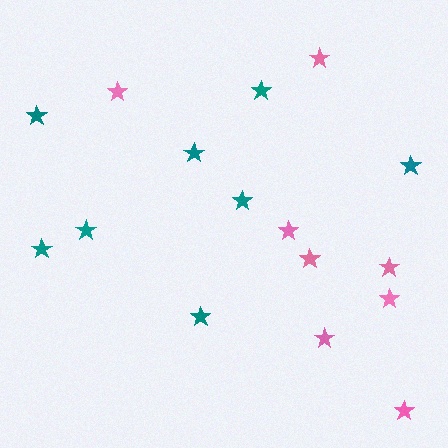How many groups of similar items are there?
There are 2 groups: one group of teal stars (8) and one group of pink stars (8).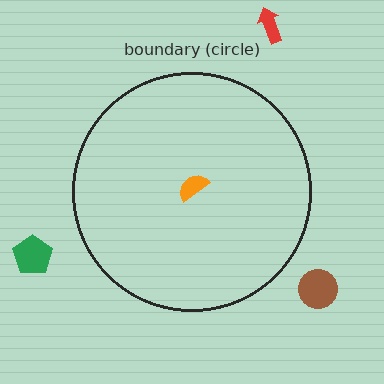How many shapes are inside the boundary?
1 inside, 3 outside.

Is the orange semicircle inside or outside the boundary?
Inside.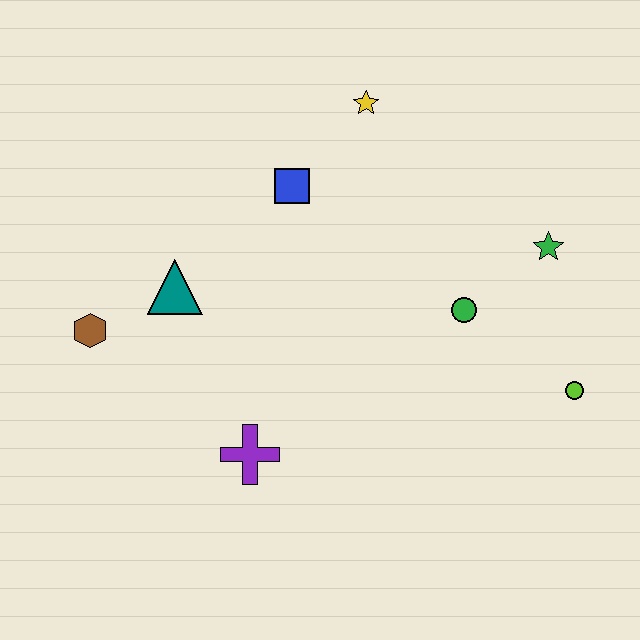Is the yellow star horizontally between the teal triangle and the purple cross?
No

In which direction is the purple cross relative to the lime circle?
The purple cross is to the left of the lime circle.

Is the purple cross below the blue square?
Yes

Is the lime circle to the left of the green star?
No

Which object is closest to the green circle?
The green star is closest to the green circle.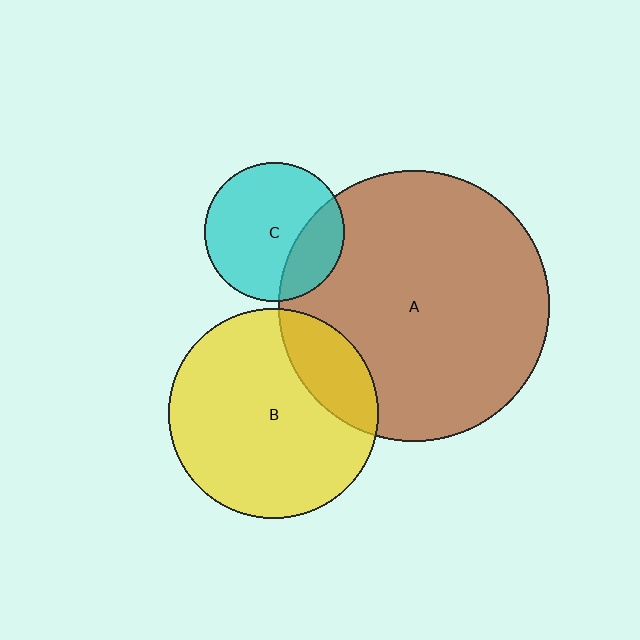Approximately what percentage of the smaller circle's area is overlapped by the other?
Approximately 20%.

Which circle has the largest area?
Circle A (brown).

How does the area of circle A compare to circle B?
Approximately 1.7 times.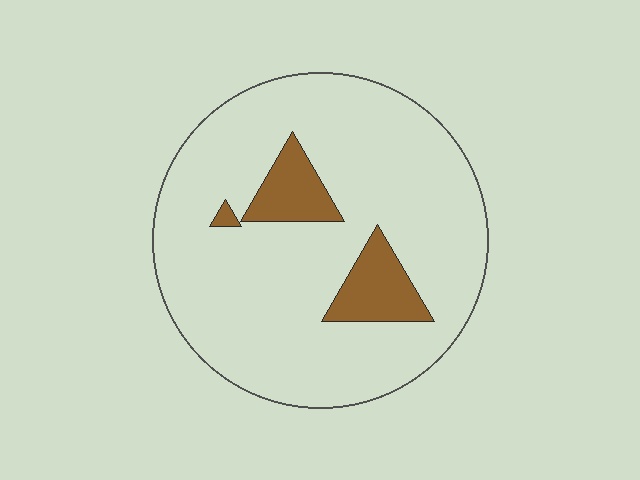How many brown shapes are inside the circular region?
3.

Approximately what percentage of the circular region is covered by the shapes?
Approximately 10%.